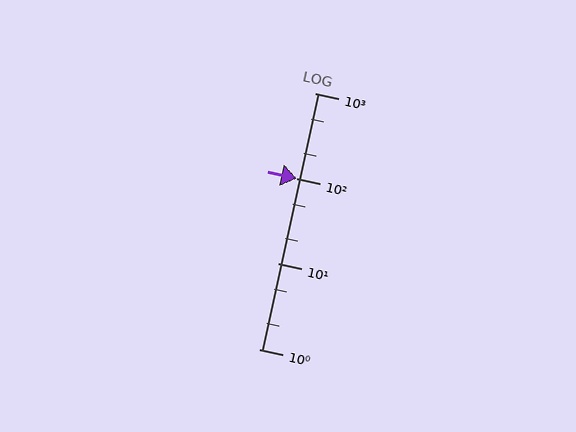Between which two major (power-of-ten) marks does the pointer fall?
The pointer is between 100 and 1000.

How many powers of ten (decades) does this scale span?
The scale spans 3 decades, from 1 to 1000.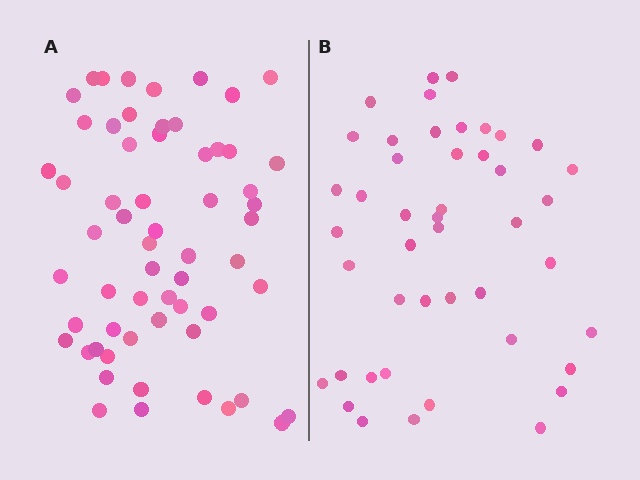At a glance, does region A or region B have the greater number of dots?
Region A (the left region) has more dots.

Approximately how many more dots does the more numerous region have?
Region A has approximately 15 more dots than region B.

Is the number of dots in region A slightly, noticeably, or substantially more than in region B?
Region A has noticeably more, but not dramatically so. The ratio is roughly 1.3 to 1.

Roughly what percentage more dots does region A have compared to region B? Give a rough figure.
About 35% more.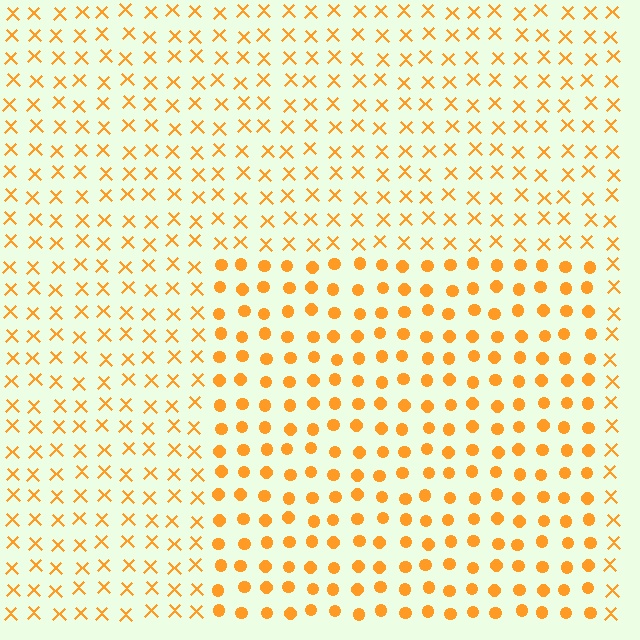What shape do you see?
I see a rectangle.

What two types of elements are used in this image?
The image uses circles inside the rectangle region and X marks outside it.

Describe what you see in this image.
The image is filled with small orange elements arranged in a uniform grid. A rectangle-shaped region contains circles, while the surrounding area contains X marks. The boundary is defined purely by the change in element shape.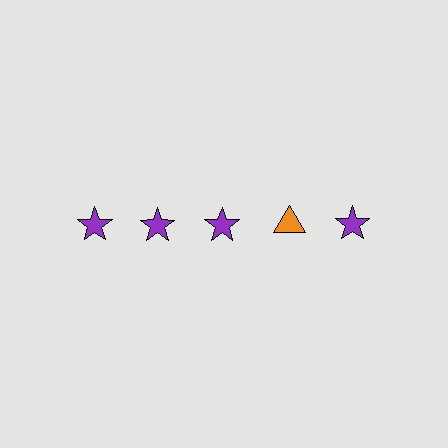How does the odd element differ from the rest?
It differs in both color (orange instead of purple) and shape (triangle instead of star).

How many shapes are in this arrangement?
There are 5 shapes arranged in a grid pattern.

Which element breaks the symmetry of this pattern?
The orange triangle in the top row, second from right column breaks the symmetry. All other shapes are purple stars.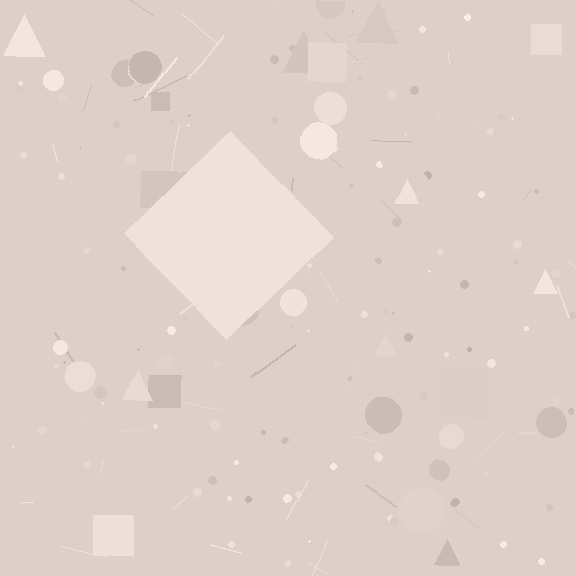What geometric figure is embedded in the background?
A diamond is embedded in the background.